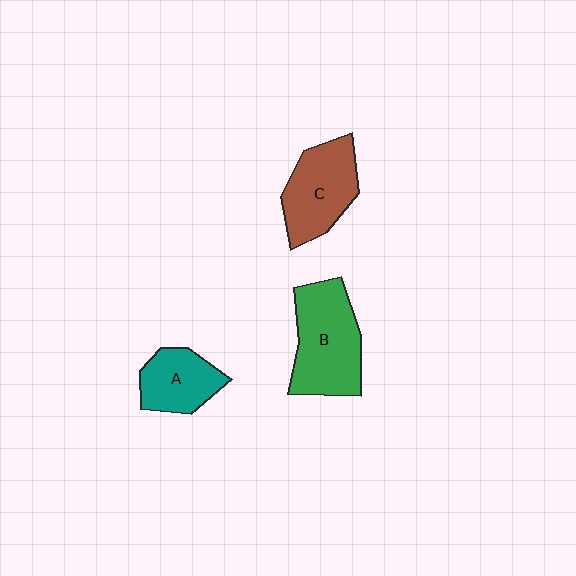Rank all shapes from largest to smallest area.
From largest to smallest: B (green), C (brown), A (teal).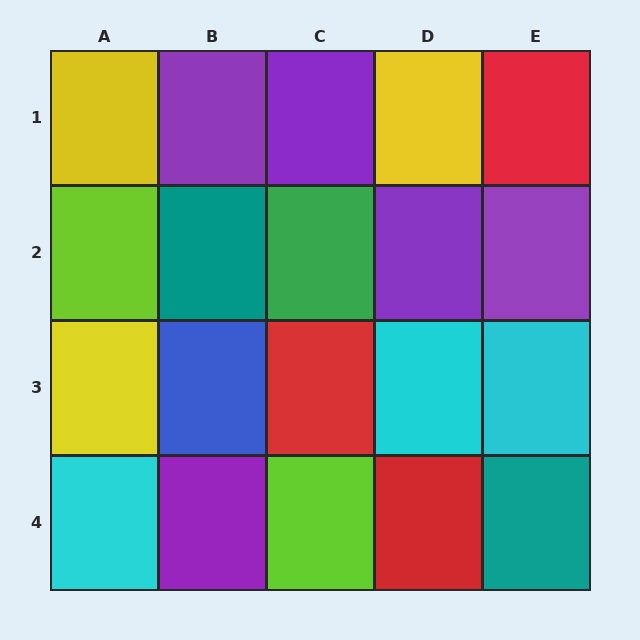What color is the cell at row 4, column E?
Teal.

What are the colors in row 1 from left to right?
Yellow, purple, purple, yellow, red.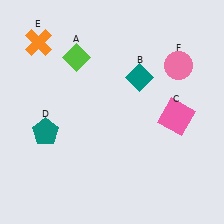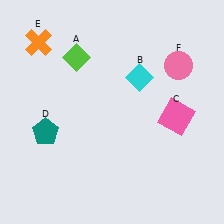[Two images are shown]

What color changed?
The diamond (B) changed from teal in Image 1 to cyan in Image 2.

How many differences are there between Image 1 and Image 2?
There is 1 difference between the two images.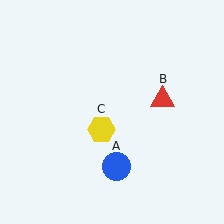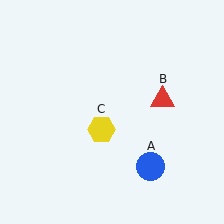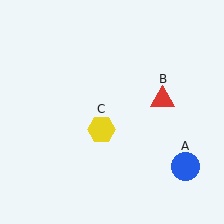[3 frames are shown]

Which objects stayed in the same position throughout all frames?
Red triangle (object B) and yellow hexagon (object C) remained stationary.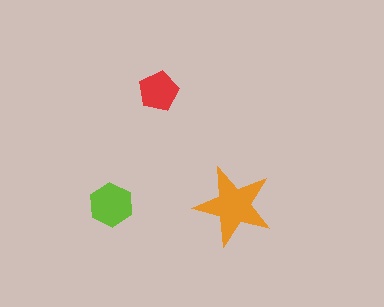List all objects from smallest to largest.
The red pentagon, the lime hexagon, the orange star.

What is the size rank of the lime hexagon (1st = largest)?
2nd.